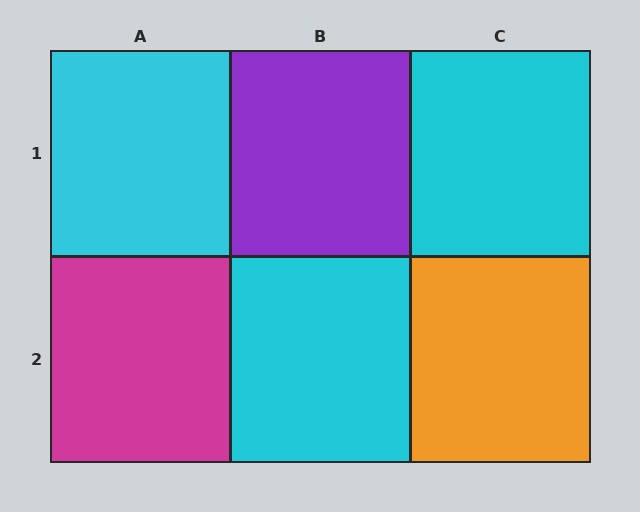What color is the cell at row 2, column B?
Cyan.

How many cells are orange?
1 cell is orange.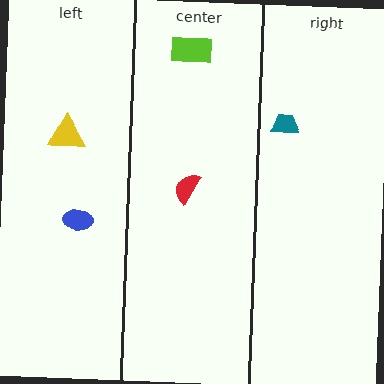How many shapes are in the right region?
1.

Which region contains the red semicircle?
The center region.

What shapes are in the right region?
The teal trapezoid.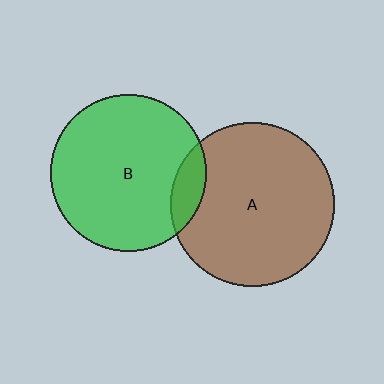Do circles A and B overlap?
Yes.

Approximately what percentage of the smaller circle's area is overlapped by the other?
Approximately 10%.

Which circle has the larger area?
Circle A (brown).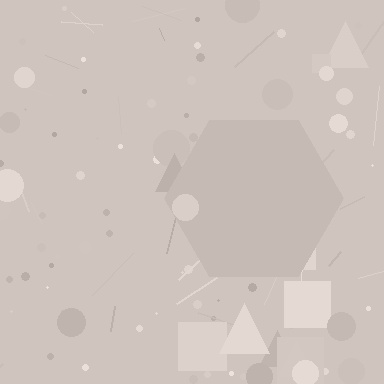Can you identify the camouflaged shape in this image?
The camouflaged shape is a hexagon.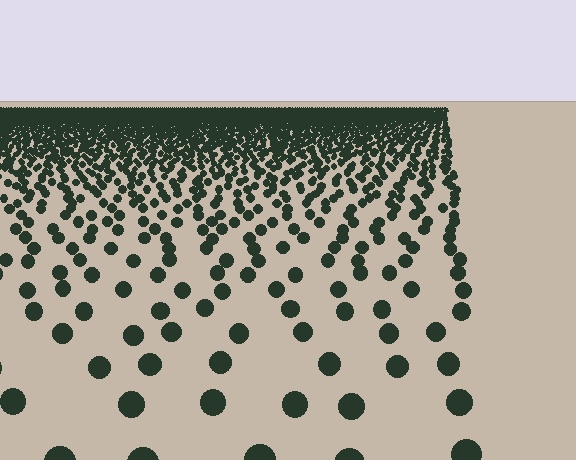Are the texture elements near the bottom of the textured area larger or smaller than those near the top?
Larger. Near the bottom, elements are closer to the viewer and appear at a bigger on-screen size.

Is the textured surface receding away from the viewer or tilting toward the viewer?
The surface is receding away from the viewer. Texture elements get smaller and denser toward the top.